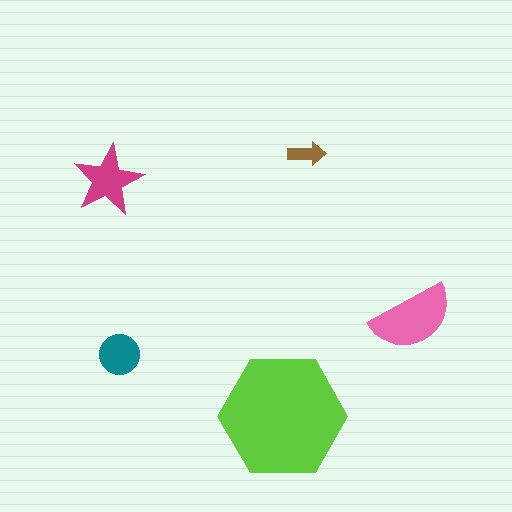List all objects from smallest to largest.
The brown arrow, the teal circle, the magenta star, the pink semicircle, the lime hexagon.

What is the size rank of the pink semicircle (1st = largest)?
2nd.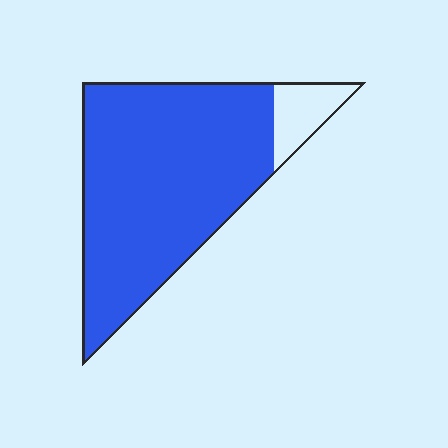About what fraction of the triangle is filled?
About nine tenths (9/10).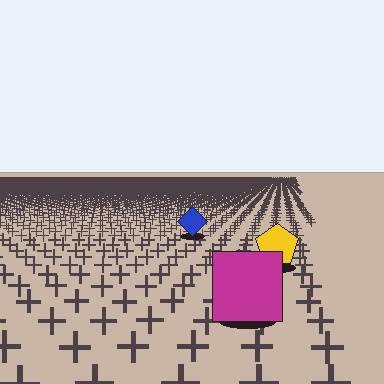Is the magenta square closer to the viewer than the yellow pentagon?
Yes. The magenta square is closer — you can tell from the texture gradient: the ground texture is coarser near it.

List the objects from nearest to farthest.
From nearest to farthest: the magenta square, the yellow pentagon, the blue diamond.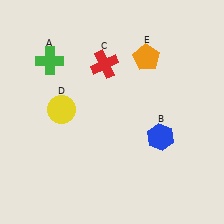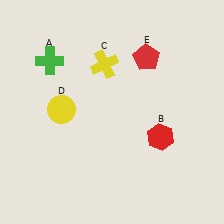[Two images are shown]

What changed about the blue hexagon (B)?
In Image 1, B is blue. In Image 2, it changed to red.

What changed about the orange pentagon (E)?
In Image 1, E is orange. In Image 2, it changed to red.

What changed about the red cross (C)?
In Image 1, C is red. In Image 2, it changed to yellow.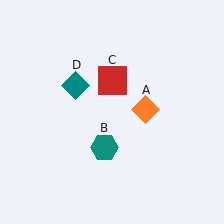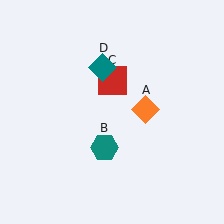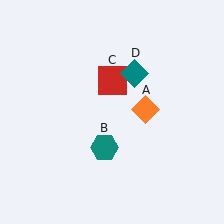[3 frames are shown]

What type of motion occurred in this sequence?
The teal diamond (object D) rotated clockwise around the center of the scene.